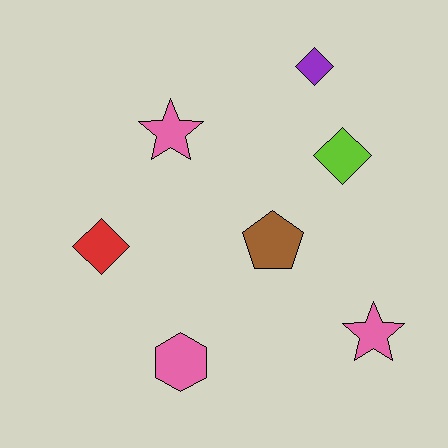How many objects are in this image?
There are 7 objects.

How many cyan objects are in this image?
There are no cyan objects.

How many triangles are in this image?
There are no triangles.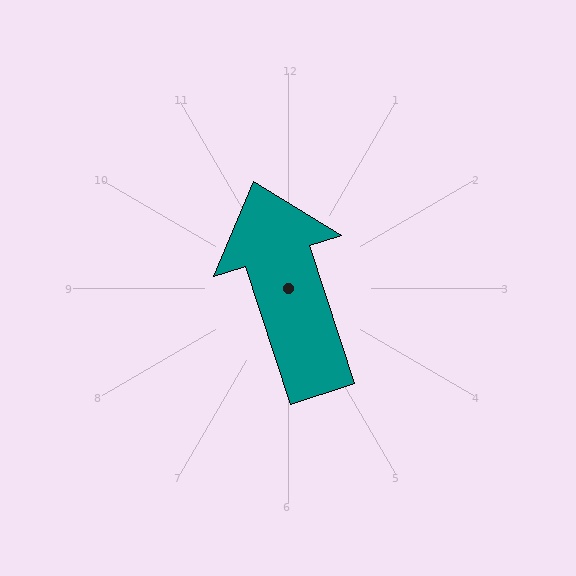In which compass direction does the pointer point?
North.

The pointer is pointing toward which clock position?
Roughly 11 o'clock.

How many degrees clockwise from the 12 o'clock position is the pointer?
Approximately 342 degrees.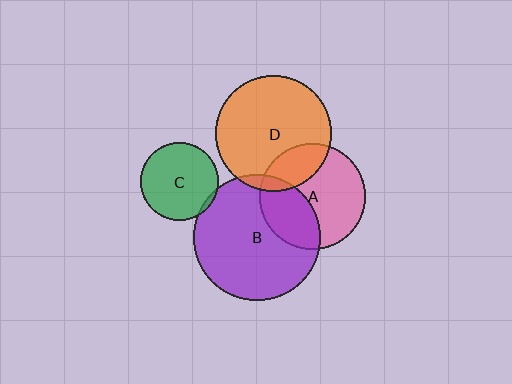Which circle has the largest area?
Circle B (purple).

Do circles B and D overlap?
Yes.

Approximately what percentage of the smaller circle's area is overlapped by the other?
Approximately 5%.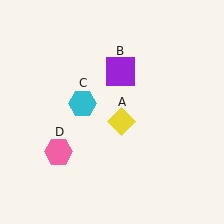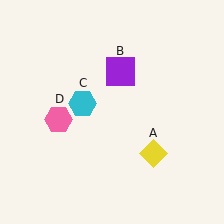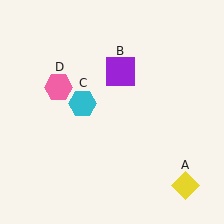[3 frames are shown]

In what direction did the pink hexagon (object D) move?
The pink hexagon (object D) moved up.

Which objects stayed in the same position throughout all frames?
Purple square (object B) and cyan hexagon (object C) remained stationary.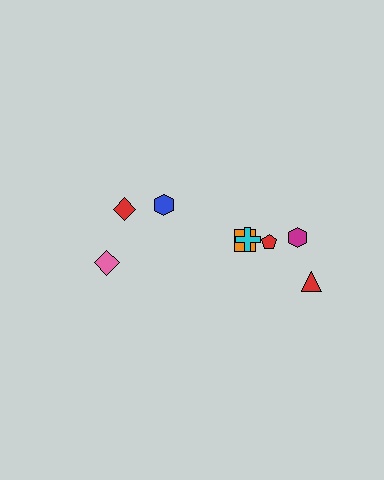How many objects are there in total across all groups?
There are 8 objects.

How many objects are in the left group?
There are 3 objects.